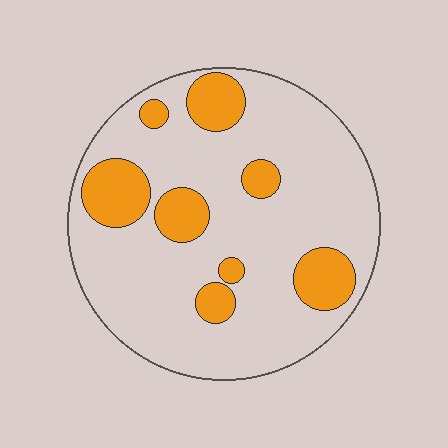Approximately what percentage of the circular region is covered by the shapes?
Approximately 20%.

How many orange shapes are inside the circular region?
8.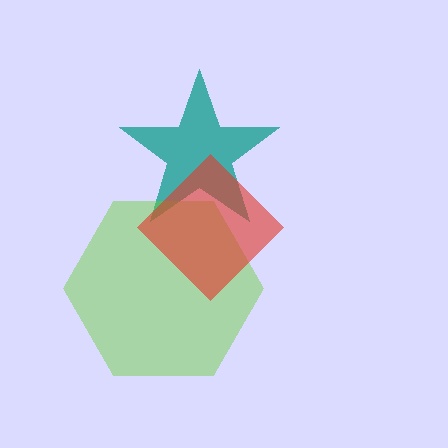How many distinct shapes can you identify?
There are 3 distinct shapes: a teal star, a lime hexagon, a red diamond.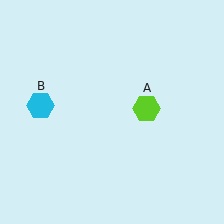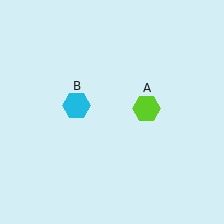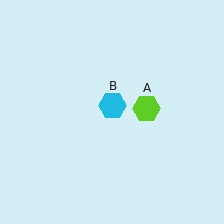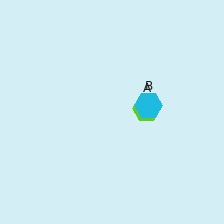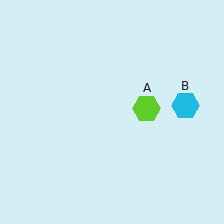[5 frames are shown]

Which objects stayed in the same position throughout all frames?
Lime hexagon (object A) remained stationary.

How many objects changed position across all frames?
1 object changed position: cyan hexagon (object B).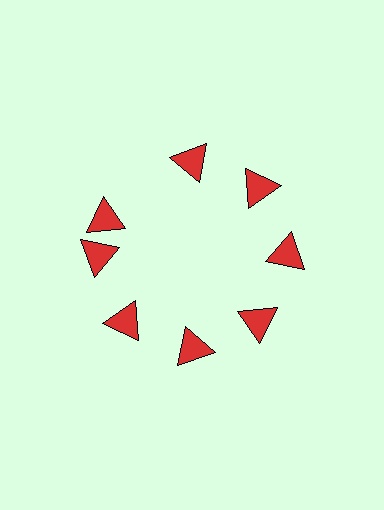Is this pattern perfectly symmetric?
No. The 8 red triangles are arranged in a ring, but one element near the 10 o'clock position is rotated out of alignment along the ring, breaking the 8-fold rotational symmetry.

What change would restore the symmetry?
The symmetry would be restored by rotating it back into even spacing with its neighbors so that all 8 triangles sit at equal angles and equal distance from the center.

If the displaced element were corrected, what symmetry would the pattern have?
It would have 8-fold rotational symmetry — the pattern would map onto itself every 45 degrees.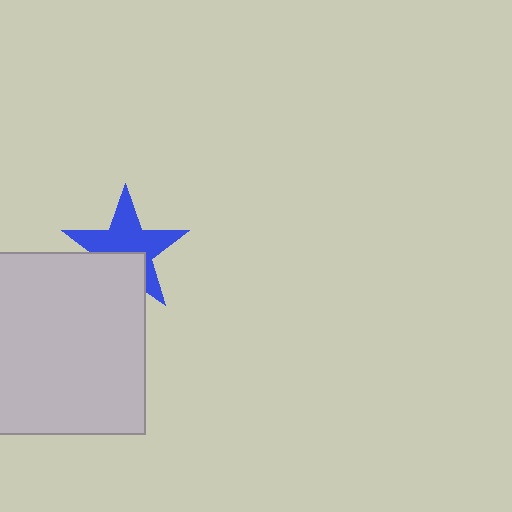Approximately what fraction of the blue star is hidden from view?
Roughly 35% of the blue star is hidden behind the light gray square.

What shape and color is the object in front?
The object in front is a light gray square.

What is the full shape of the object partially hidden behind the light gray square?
The partially hidden object is a blue star.